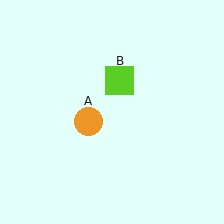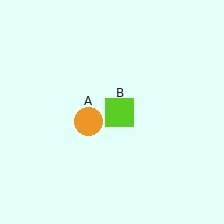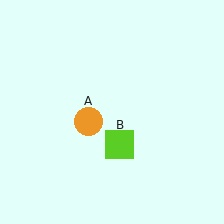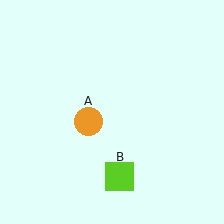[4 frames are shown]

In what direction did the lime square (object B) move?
The lime square (object B) moved down.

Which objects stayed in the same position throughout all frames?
Orange circle (object A) remained stationary.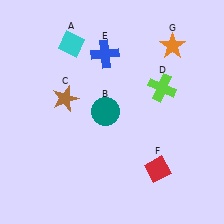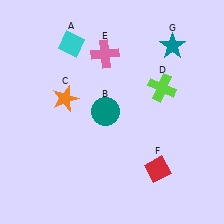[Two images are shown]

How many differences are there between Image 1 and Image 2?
There are 3 differences between the two images.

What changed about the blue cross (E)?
In Image 1, E is blue. In Image 2, it changed to pink.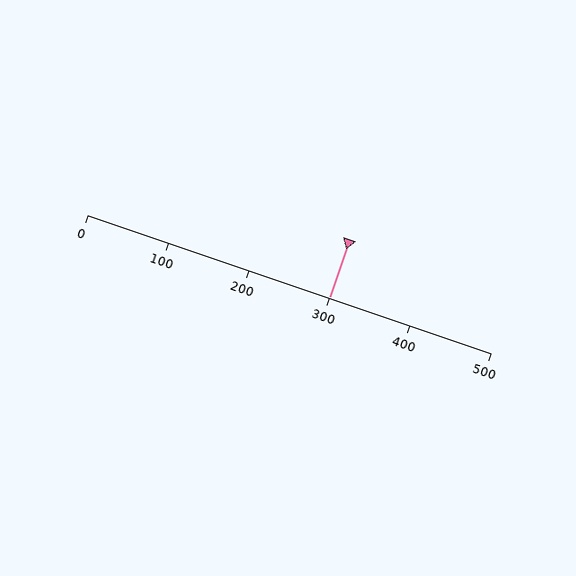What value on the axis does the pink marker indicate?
The marker indicates approximately 300.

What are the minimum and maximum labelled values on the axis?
The axis runs from 0 to 500.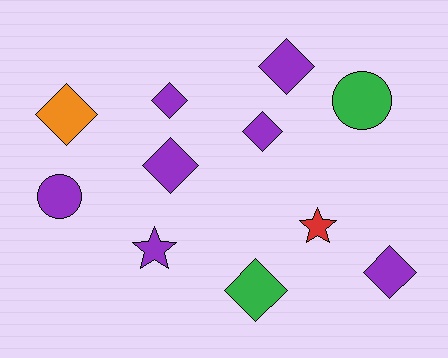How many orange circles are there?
There are no orange circles.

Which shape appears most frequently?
Diamond, with 7 objects.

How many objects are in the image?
There are 11 objects.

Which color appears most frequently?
Purple, with 7 objects.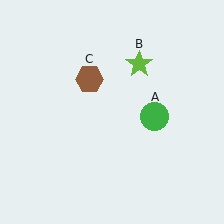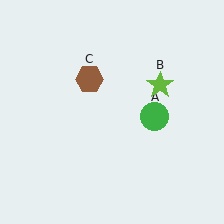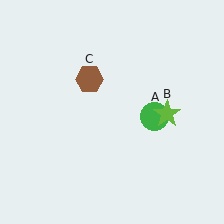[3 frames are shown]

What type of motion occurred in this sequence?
The lime star (object B) rotated clockwise around the center of the scene.